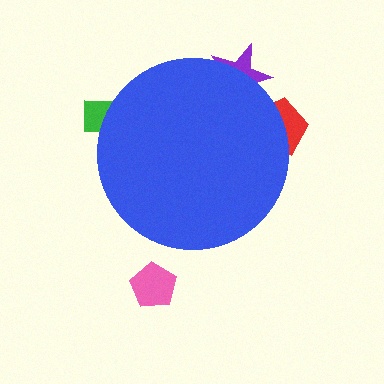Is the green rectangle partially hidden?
Yes, the green rectangle is partially hidden behind the blue circle.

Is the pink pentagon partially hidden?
No, the pink pentagon is fully visible.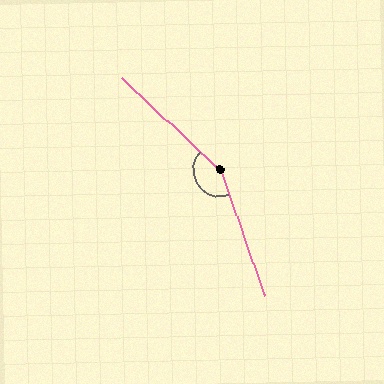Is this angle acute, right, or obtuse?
It is obtuse.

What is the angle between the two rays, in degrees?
Approximately 152 degrees.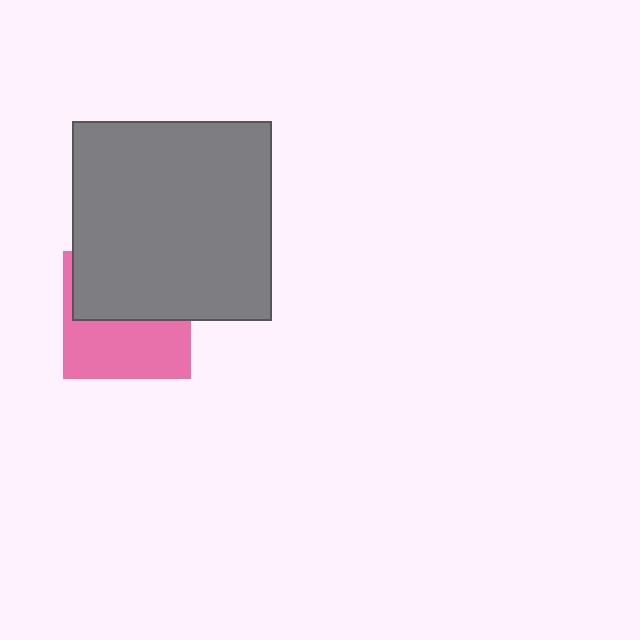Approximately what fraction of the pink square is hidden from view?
Roughly 51% of the pink square is hidden behind the gray square.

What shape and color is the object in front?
The object in front is a gray square.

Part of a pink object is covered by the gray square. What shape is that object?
It is a square.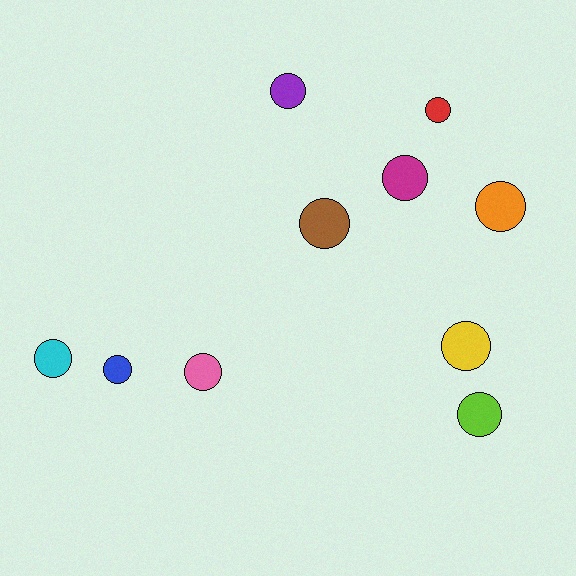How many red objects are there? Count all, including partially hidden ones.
There is 1 red object.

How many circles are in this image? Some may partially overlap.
There are 10 circles.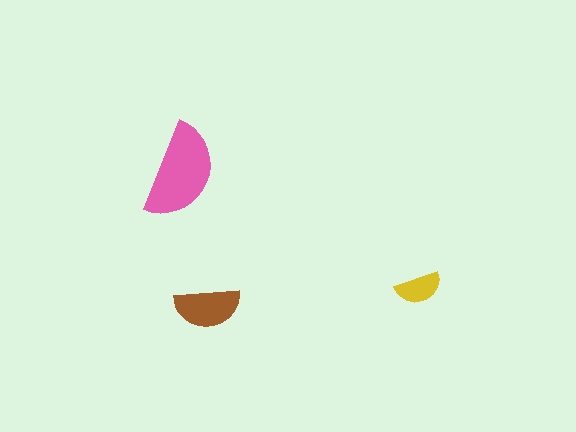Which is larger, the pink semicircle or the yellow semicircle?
The pink one.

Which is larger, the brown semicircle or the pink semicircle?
The pink one.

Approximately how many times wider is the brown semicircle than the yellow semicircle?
About 1.5 times wider.